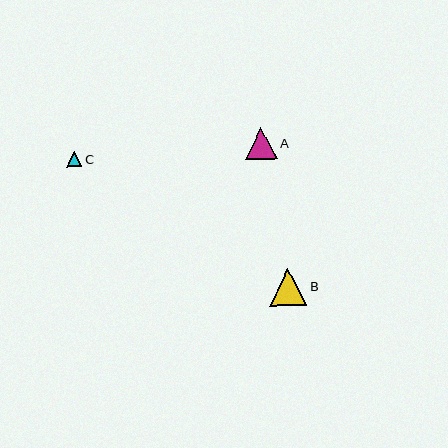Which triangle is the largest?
Triangle B is the largest with a size of approximately 37 pixels.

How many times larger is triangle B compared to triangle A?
Triangle B is approximately 1.1 times the size of triangle A.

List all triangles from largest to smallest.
From largest to smallest: B, A, C.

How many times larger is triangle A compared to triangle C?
Triangle A is approximately 2.1 times the size of triangle C.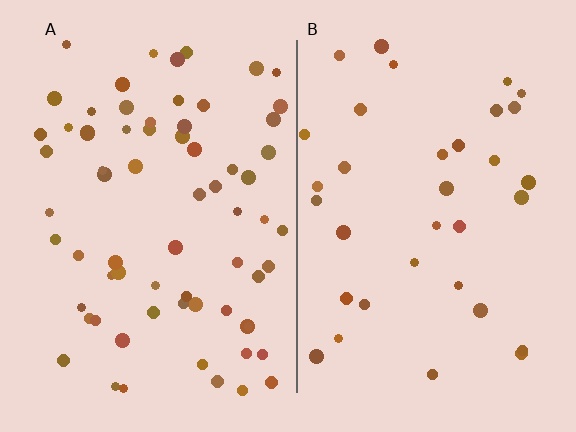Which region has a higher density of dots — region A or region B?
A (the left).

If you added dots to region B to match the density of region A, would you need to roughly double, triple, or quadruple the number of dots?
Approximately double.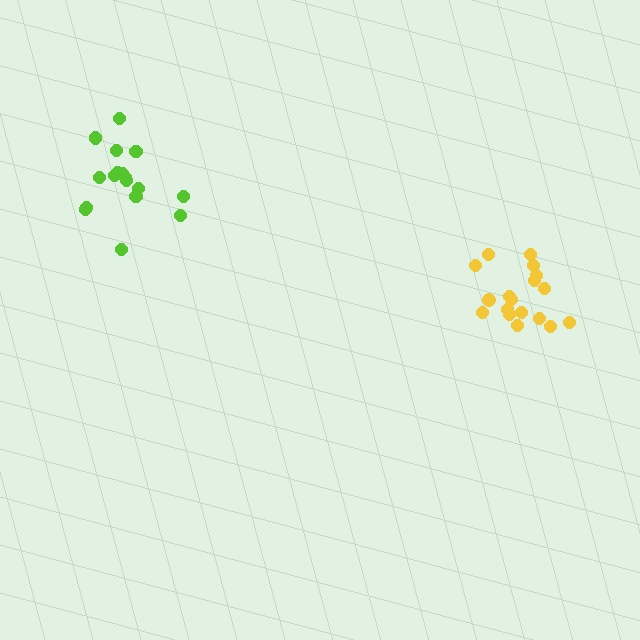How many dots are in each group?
Group 1: 18 dots, Group 2: 17 dots (35 total).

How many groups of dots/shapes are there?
There are 2 groups.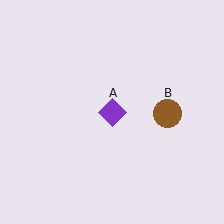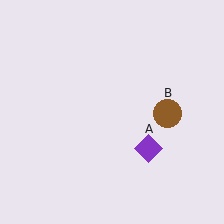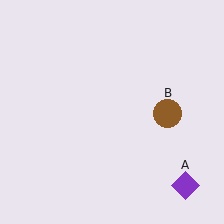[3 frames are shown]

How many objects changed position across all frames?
1 object changed position: purple diamond (object A).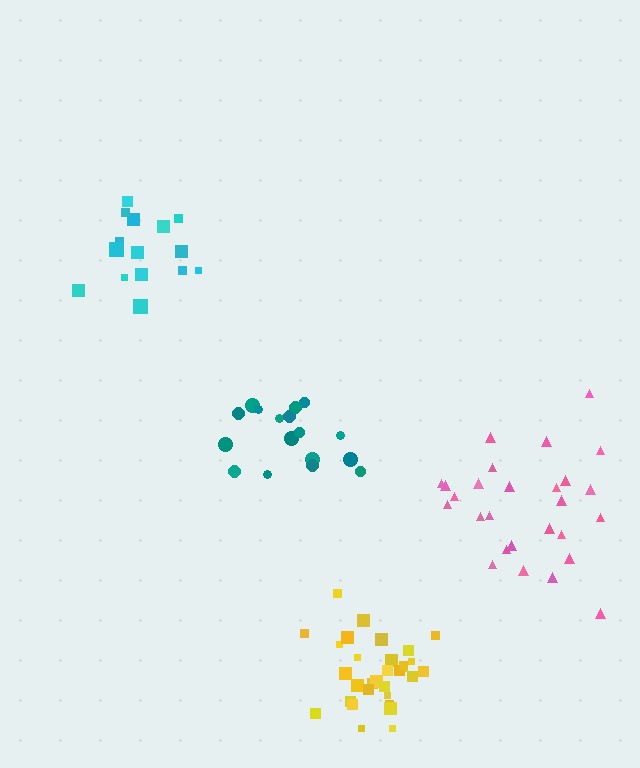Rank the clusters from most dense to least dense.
yellow, teal, cyan, pink.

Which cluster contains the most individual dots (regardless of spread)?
Yellow (31).